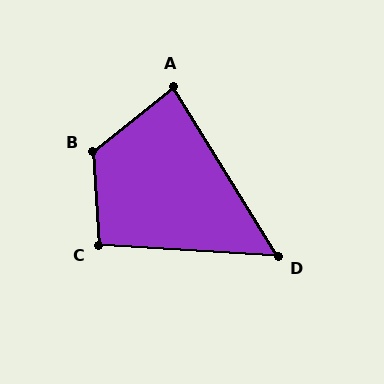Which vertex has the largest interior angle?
B, at approximately 125 degrees.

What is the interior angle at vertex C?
Approximately 97 degrees (obtuse).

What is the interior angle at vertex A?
Approximately 83 degrees (acute).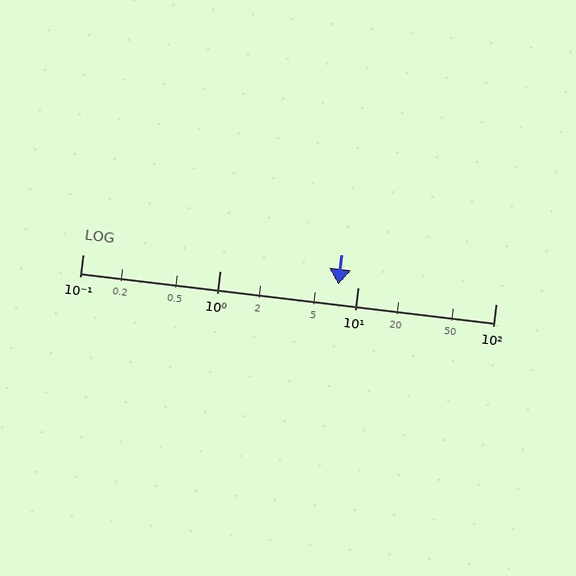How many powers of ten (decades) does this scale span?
The scale spans 3 decades, from 0.1 to 100.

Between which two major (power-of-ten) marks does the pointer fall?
The pointer is between 1 and 10.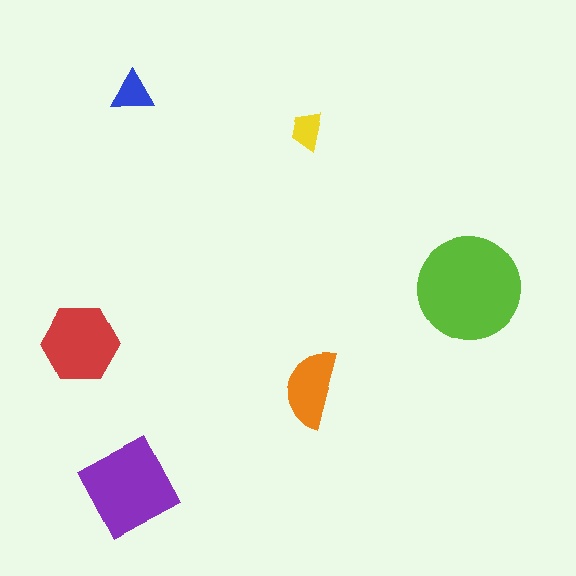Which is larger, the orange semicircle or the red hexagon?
The red hexagon.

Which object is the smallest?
The yellow trapezoid.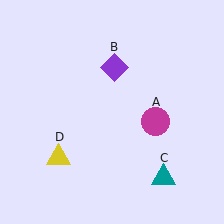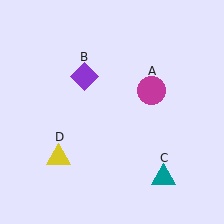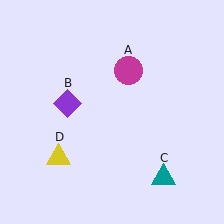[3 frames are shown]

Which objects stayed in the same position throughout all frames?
Teal triangle (object C) and yellow triangle (object D) remained stationary.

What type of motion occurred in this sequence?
The magenta circle (object A), purple diamond (object B) rotated counterclockwise around the center of the scene.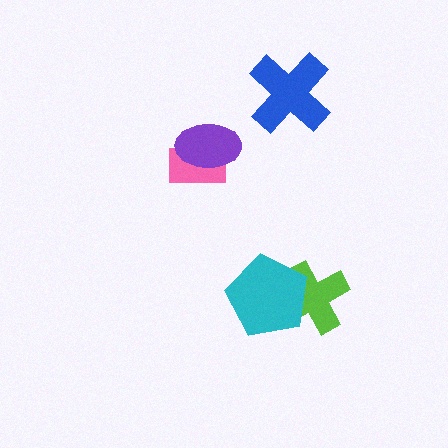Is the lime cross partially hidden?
Yes, it is partially covered by another shape.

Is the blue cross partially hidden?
No, no other shape covers it.